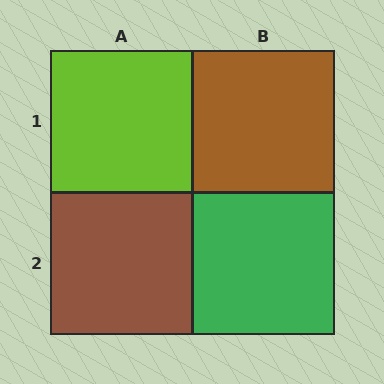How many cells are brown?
2 cells are brown.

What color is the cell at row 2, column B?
Green.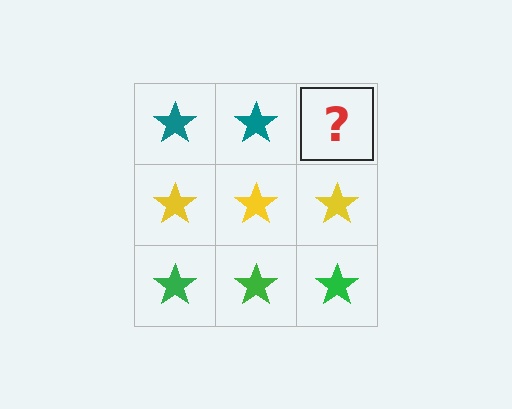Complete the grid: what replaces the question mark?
The question mark should be replaced with a teal star.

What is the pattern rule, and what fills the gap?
The rule is that each row has a consistent color. The gap should be filled with a teal star.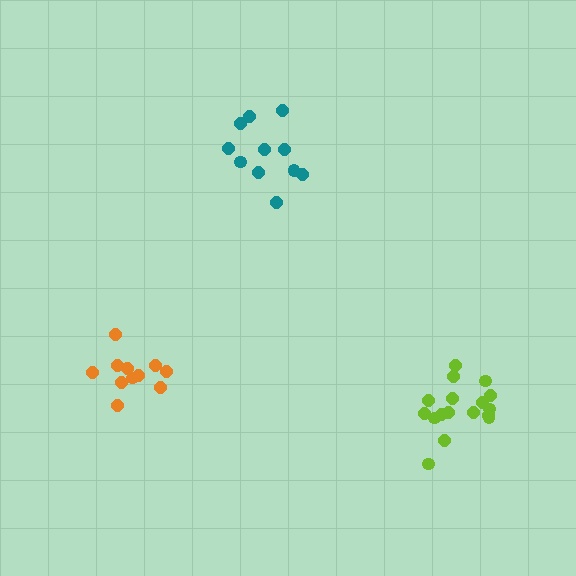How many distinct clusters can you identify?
There are 3 distinct clusters.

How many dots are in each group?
Group 1: 11 dots, Group 2: 11 dots, Group 3: 17 dots (39 total).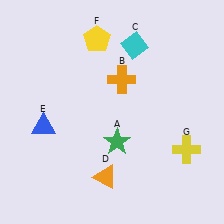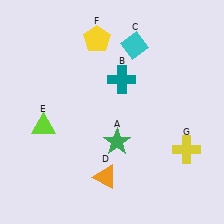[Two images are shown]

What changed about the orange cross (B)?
In Image 1, B is orange. In Image 2, it changed to teal.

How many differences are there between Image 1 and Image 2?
There are 2 differences between the two images.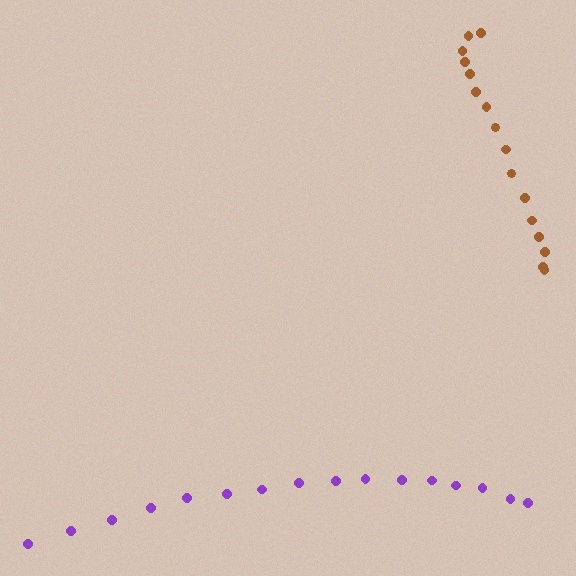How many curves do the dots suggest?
There are 2 distinct paths.